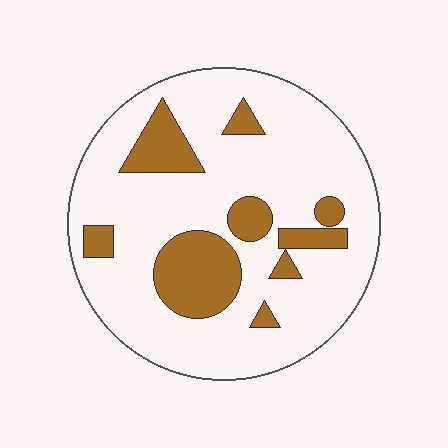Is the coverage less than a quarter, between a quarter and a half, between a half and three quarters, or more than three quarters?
Less than a quarter.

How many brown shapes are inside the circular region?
9.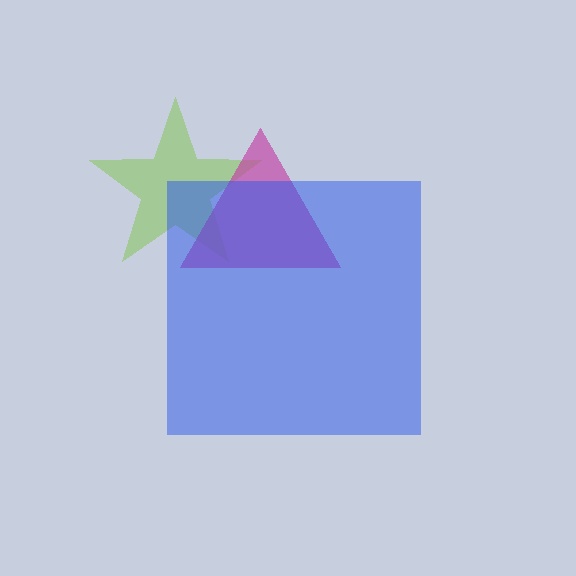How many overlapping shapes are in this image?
There are 3 overlapping shapes in the image.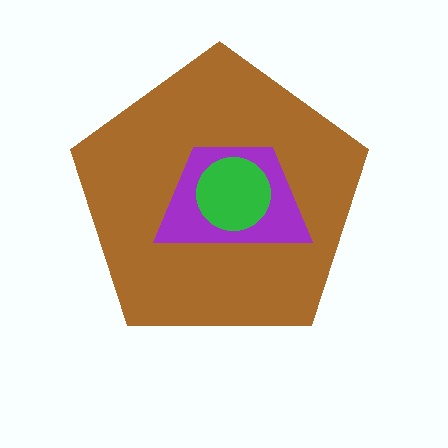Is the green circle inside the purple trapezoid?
Yes.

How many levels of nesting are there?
3.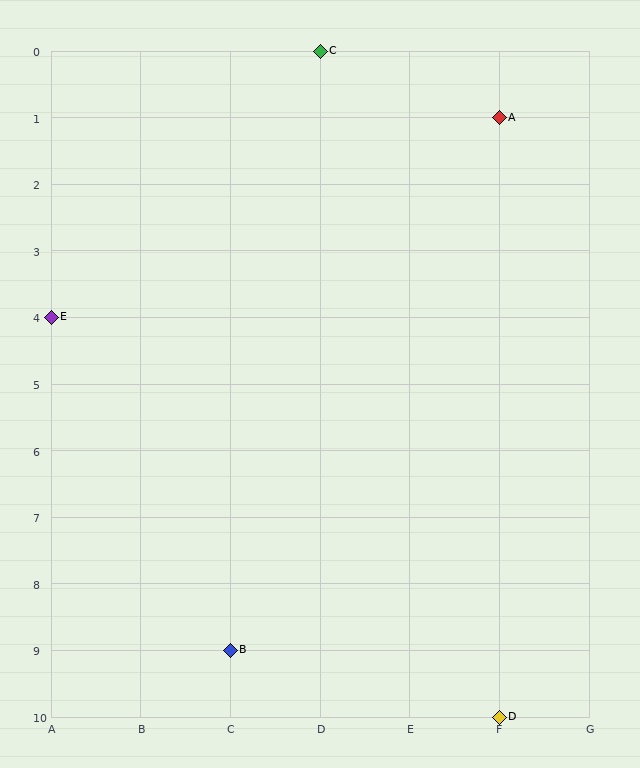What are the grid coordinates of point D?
Point D is at grid coordinates (F, 10).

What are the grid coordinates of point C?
Point C is at grid coordinates (D, 0).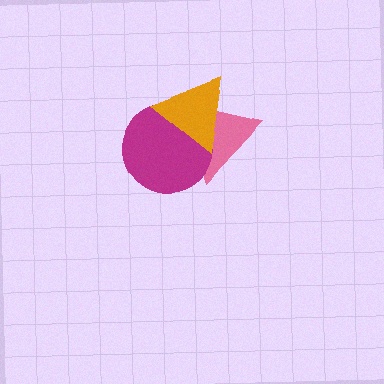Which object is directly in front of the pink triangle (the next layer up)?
The magenta circle is directly in front of the pink triangle.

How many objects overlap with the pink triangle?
2 objects overlap with the pink triangle.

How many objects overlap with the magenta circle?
2 objects overlap with the magenta circle.